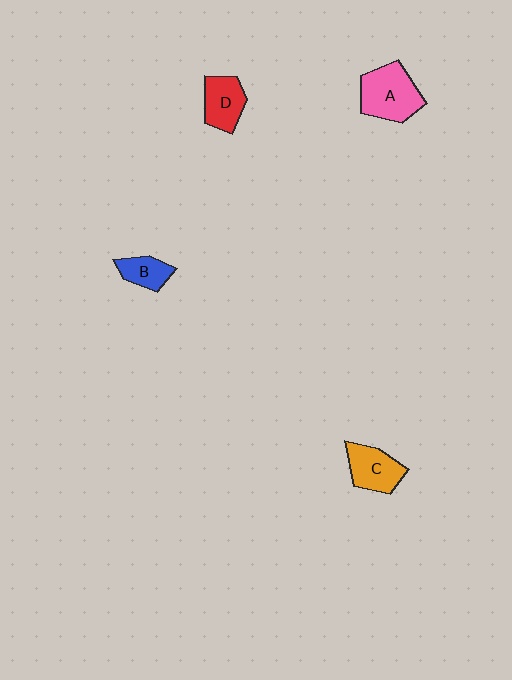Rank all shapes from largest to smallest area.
From largest to smallest: A (pink), C (orange), D (red), B (blue).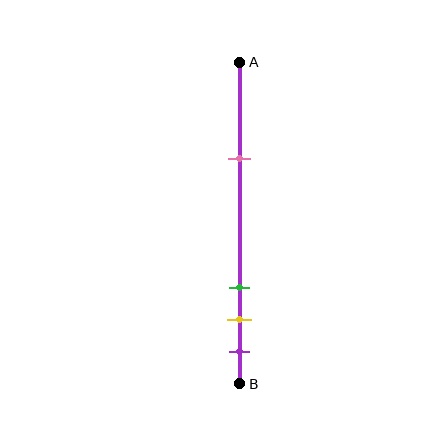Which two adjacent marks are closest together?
The yellow and purple marks are the closest adjacent pair.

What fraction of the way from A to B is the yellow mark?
The yellow mark is approximately 80% (0.8) of the way from A to B.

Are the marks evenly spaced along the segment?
No, the marks are not evenly spaced.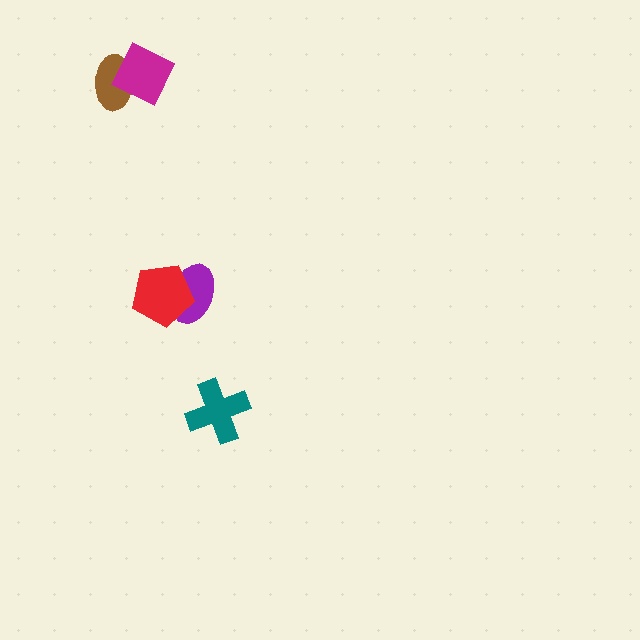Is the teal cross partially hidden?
No, no other shape covers it.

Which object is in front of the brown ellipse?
The magenta diamond is in front of the brown ellipse.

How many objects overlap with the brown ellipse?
1 object overlaps with the brown ellipse.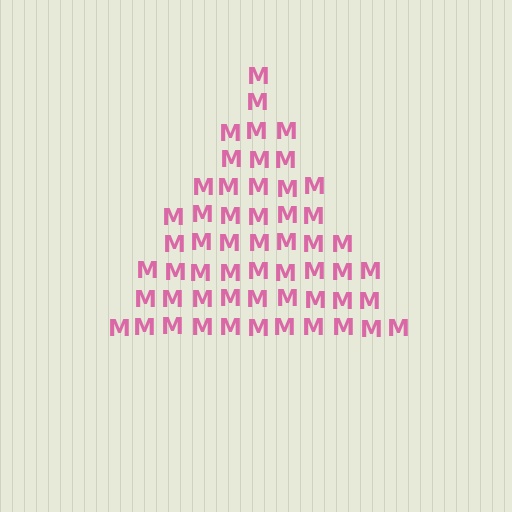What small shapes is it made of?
It is made of small letter M's.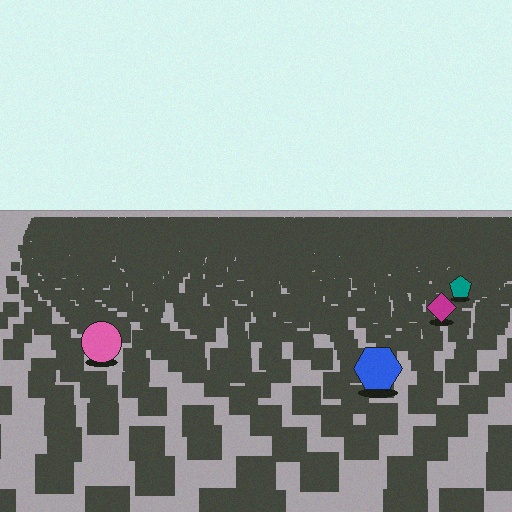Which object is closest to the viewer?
The blue hexagon is closest. The texture marks near it are larger and more spread out.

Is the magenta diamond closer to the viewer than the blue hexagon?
No. The blue hexagon is closer — you can tell from the texture gradient: the ground texture is coarser near it.